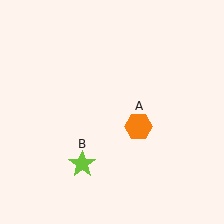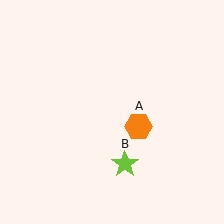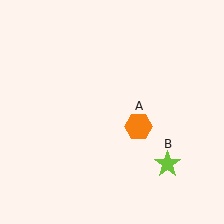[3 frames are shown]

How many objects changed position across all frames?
1 object changed position: lime star (object B).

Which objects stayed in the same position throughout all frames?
Orange hexagon (object A) remained stationary.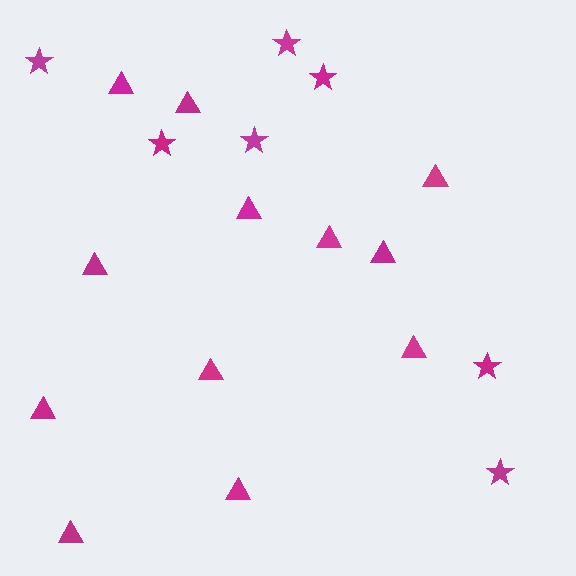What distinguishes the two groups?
There are 2 groups: one group of triangles (12) and one group of stars (7).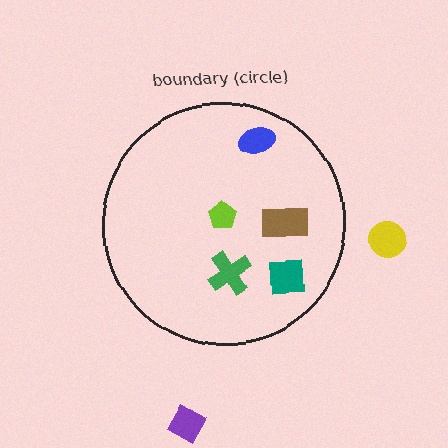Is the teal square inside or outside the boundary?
Inside.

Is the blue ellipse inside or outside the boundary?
Inside.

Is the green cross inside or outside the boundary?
Inside.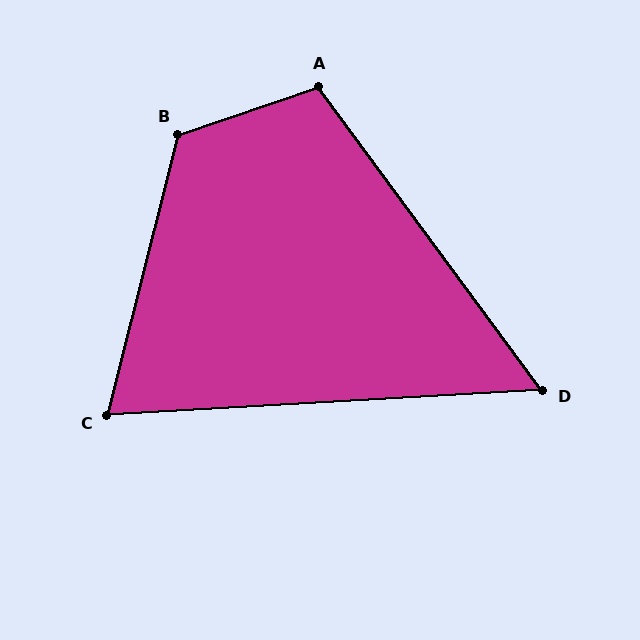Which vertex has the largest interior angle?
B, at approximately 123 degrees.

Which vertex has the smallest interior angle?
D, at approximately 57 degrees.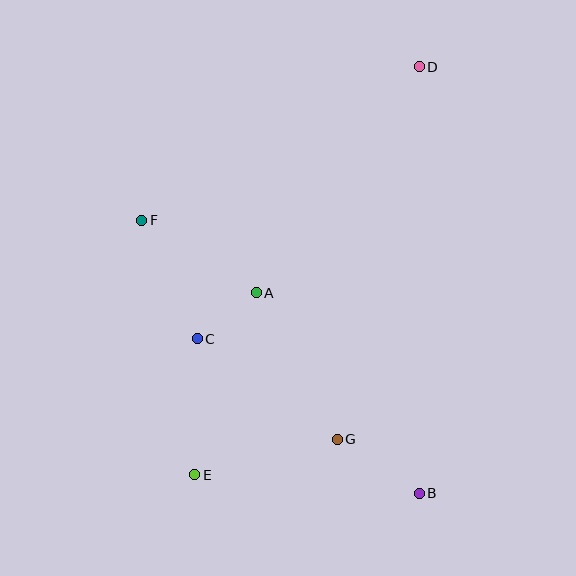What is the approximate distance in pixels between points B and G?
The distance between B and G is approximately 99 pixels.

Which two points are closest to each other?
Points A and C are closest to each other.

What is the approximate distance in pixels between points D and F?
The distance between D and F is approximately 317 pixels.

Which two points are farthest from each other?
Points D and E are farthest from each other.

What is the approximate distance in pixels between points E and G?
The distance between E and G is approximately 147 pixels.